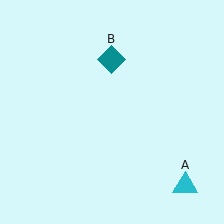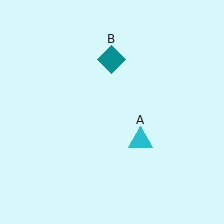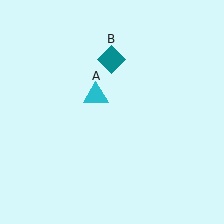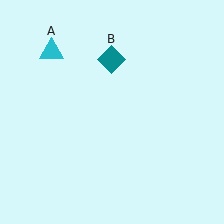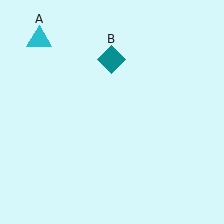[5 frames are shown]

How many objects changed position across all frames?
1 object changed position: cyan triangle (object A).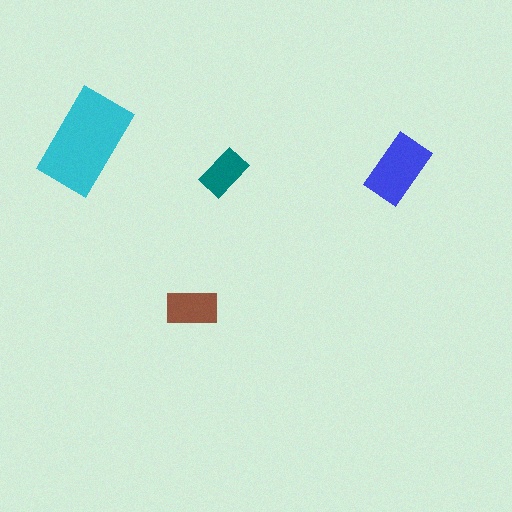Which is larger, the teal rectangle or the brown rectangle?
The brown one.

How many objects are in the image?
There are 4 objects in the image.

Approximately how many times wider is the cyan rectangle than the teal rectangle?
About 2 times wider.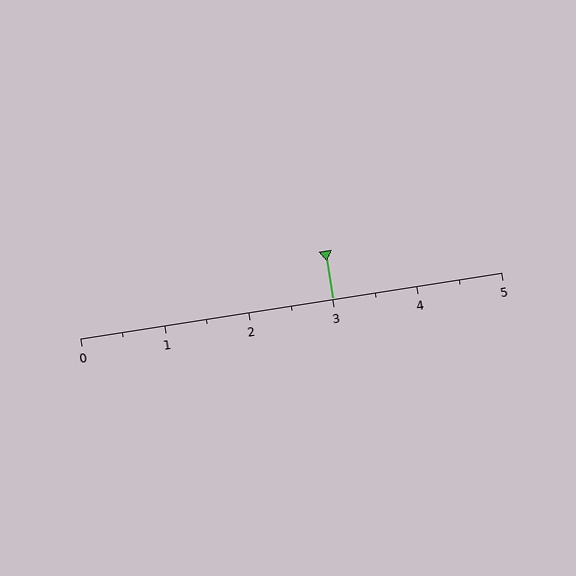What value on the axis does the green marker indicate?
The marker indicates approximately 3.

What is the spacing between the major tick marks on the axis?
The major ticks are spaced 1 apart.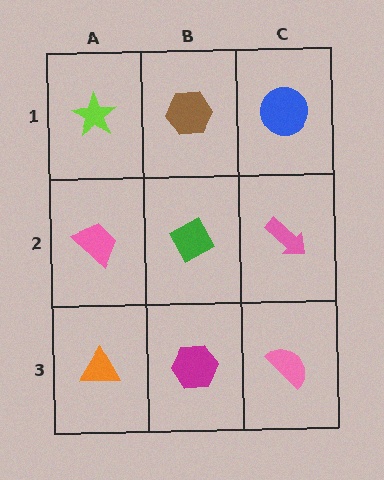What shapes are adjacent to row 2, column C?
A blue circle (row 1, column C), a pink semicircle (row 3, column C), a green diamond (row 2, column B).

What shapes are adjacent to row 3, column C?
A pink arrow (row 2, column C), a magenta hexagon (row 3, column B).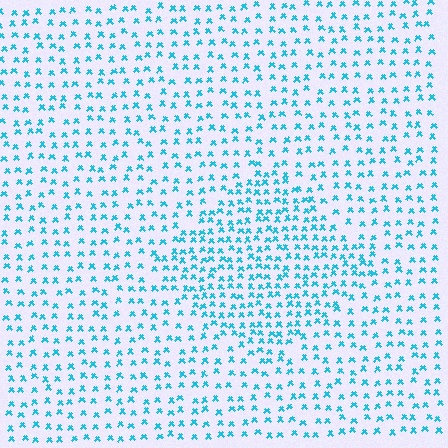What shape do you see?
I see a diamond.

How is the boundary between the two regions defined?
The boundary is defined by a change in element density (approximately 1.7x ratio). All elements are the same color, size, and shape.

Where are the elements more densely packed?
The elements are more densely packed inside the diamond boundary.